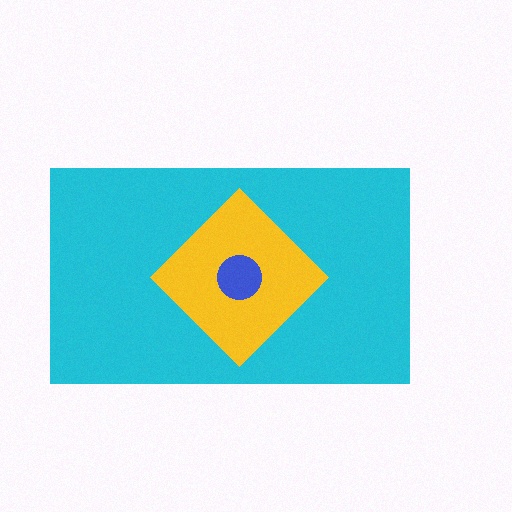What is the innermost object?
The blue circle.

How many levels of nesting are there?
3.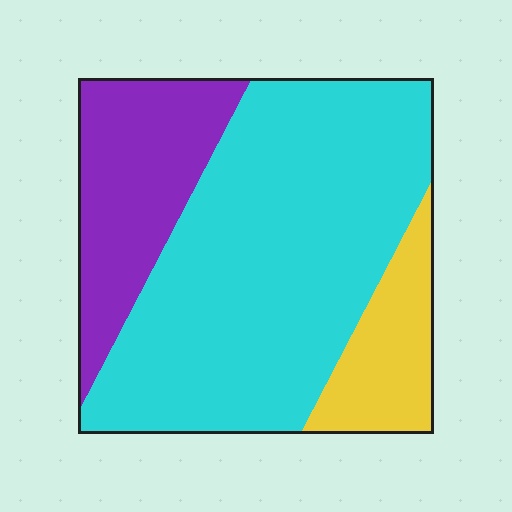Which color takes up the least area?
Yellow, at roughly 15%.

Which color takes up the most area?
Cyan, at roughly 65%.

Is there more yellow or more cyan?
Cyan.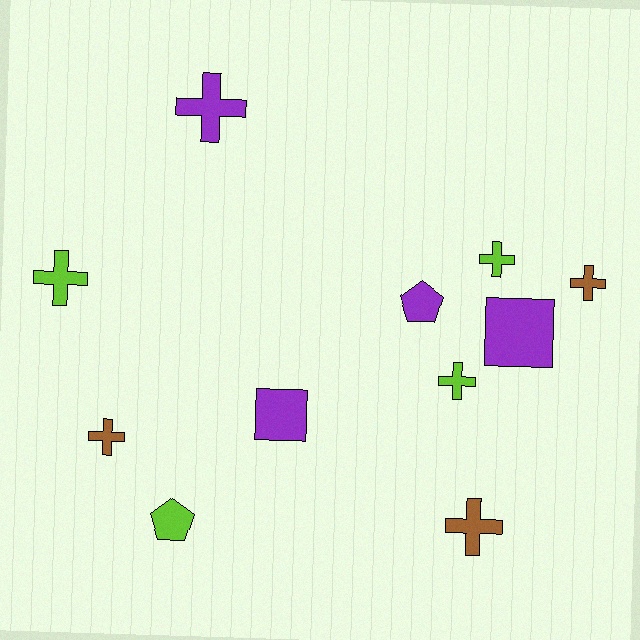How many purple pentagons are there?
There is 1 purple pentagon.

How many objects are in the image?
There are 11 objects.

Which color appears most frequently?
Lime, with 4 objects.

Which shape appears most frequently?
Cross, with 7 objects.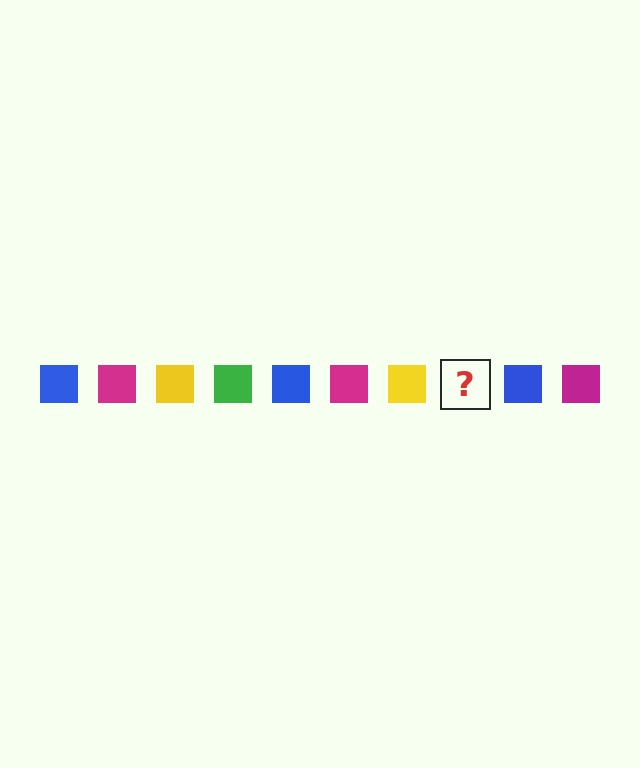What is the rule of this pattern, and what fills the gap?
The rule is that the pattern cycles through blue, magenta, yellow, green squares. The gap should be filled with a green square.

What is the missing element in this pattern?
The missing element is a green square.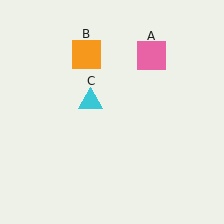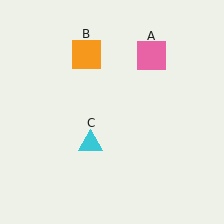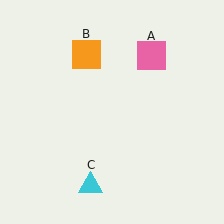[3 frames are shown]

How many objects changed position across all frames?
1 object changed position: cyan triangle (object C).